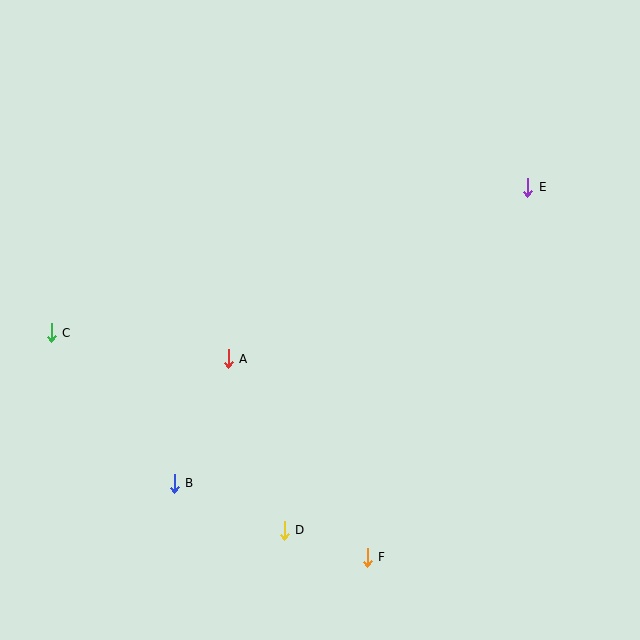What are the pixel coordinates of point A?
Point A is at (228, 359).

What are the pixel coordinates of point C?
Point C is at (51, 333).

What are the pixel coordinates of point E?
Point E is at (528, 187).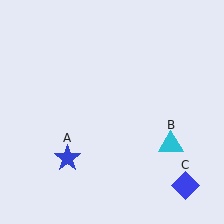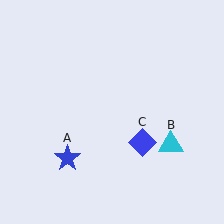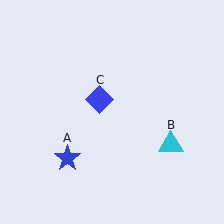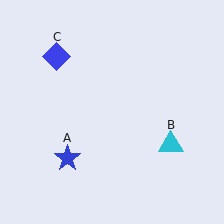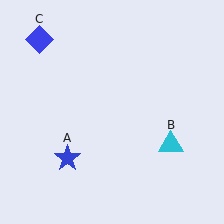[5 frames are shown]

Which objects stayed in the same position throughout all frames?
Blue star (object A) and cyan triangle (object B) remained stationary.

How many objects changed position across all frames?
1 object changed position: blue diamond (object C).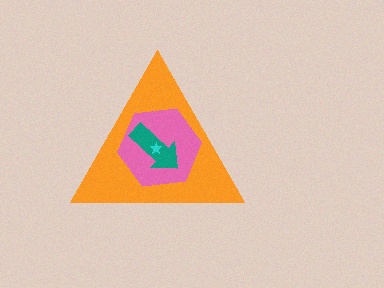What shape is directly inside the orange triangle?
The pink hexagon.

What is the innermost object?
The cyan star.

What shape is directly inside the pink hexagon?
The teal arrow.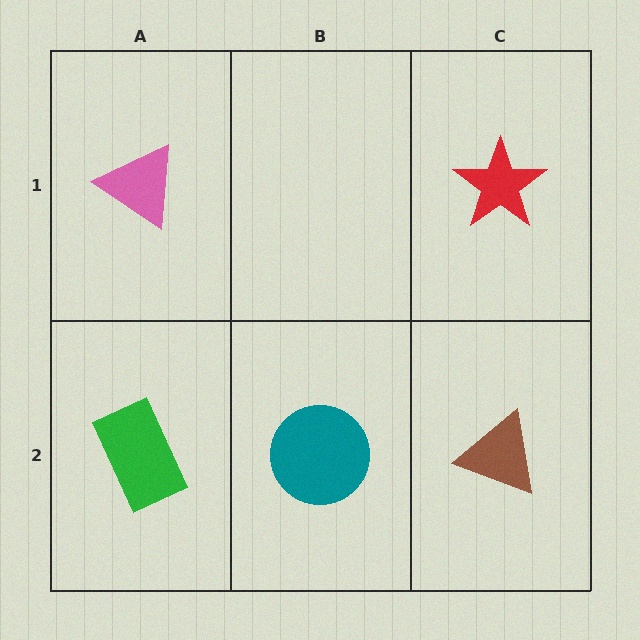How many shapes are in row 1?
2 shapes.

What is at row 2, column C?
A brown triangle.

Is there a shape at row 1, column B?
No, that cell is empty.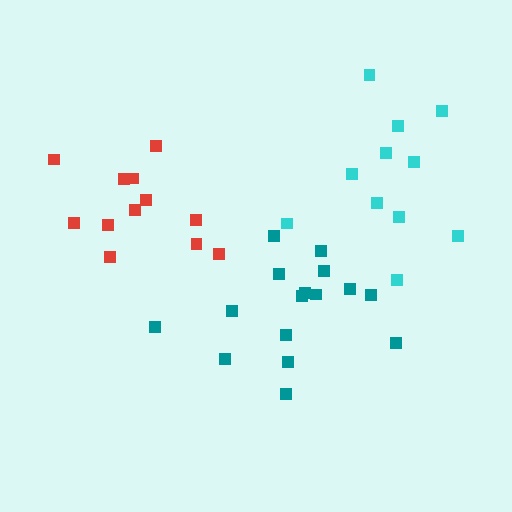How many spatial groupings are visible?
There are 3 spatial groupings.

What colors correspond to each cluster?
The clusters are colored: teal, cyan, red.